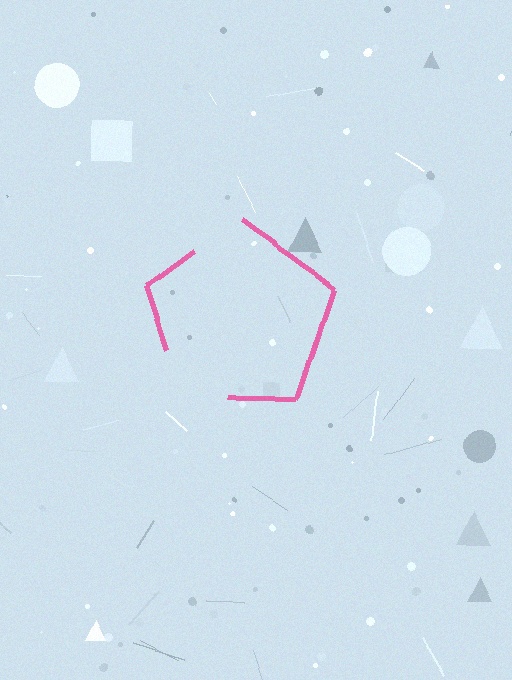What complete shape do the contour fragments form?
The contour fragments form a pentagon.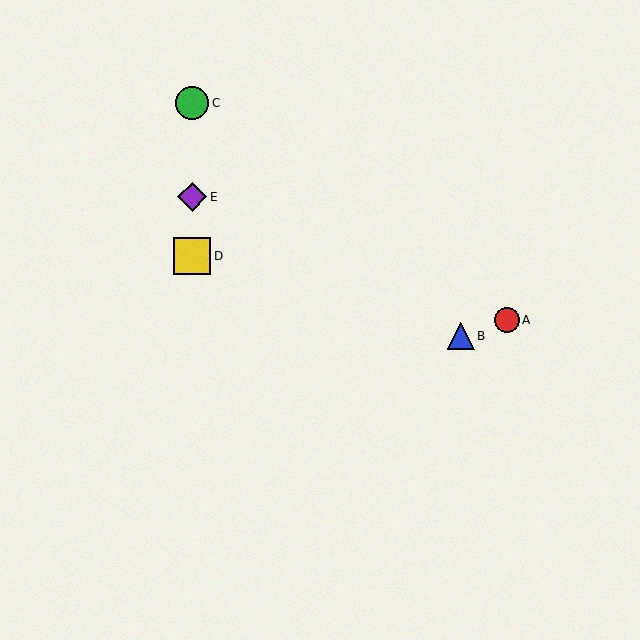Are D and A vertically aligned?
No, D is at x≈192 and A is at x≈507.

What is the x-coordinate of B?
Object B is at x≈461.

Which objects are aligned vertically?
Objects C, D, E are aligned vertically.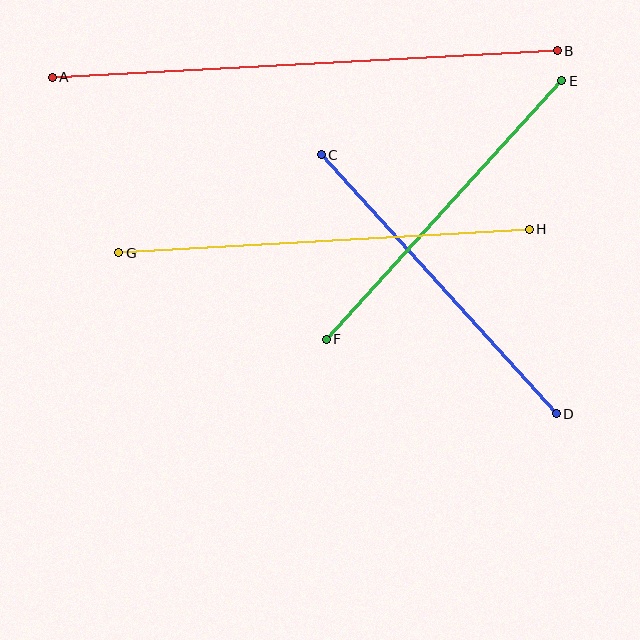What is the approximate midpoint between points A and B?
The midpoint is at approximately (305, 64) pixels.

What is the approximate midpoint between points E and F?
The midpoint is at approximately (444, 210) pixels.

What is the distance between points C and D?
The distance is approximately 350 pixels.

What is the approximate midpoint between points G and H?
The midpoint is at approximately (324, 241) pixels.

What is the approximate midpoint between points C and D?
The midpoint is at approximately (439, 284) pixels.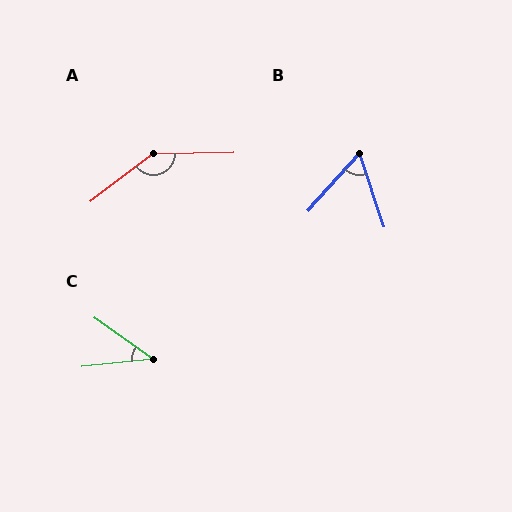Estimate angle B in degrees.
Approximately 60 degrees.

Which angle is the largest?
A, at approximately 143 degrees.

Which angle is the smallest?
C, at approximately 41 degrees.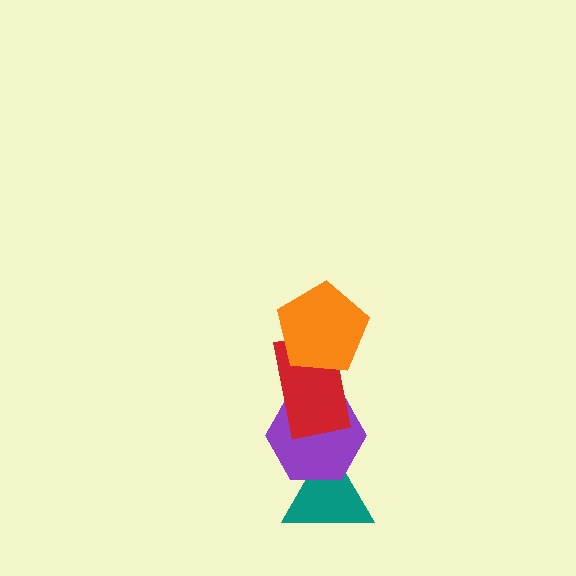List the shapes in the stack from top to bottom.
From top to bottom: the orange pentagon, the red rectangle, the purple hexagon, the teal triangle.